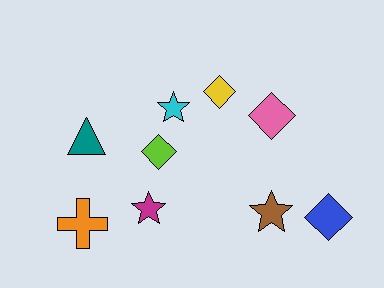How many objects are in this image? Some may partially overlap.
There are 9 objects.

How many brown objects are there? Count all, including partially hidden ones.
There is 1 brown object.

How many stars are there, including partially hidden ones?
There are 3 stars.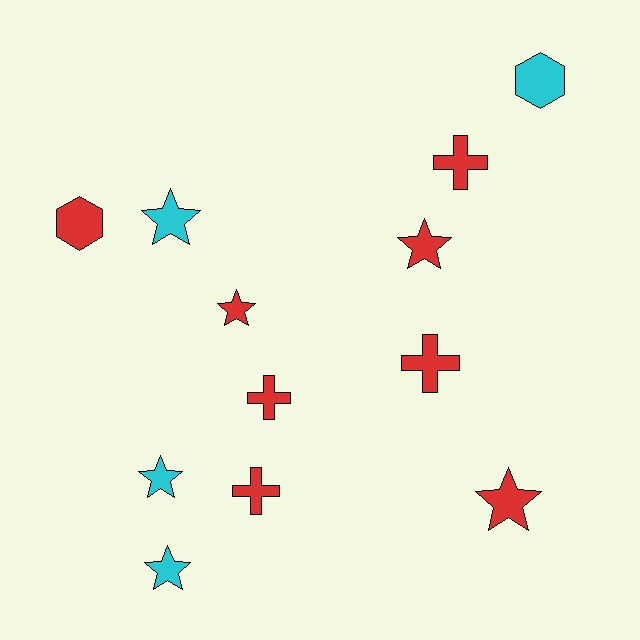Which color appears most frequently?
Red, with 8 objects.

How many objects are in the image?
There are 12 objects.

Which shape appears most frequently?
Star, with 6 objects.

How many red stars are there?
There are 3 red stars.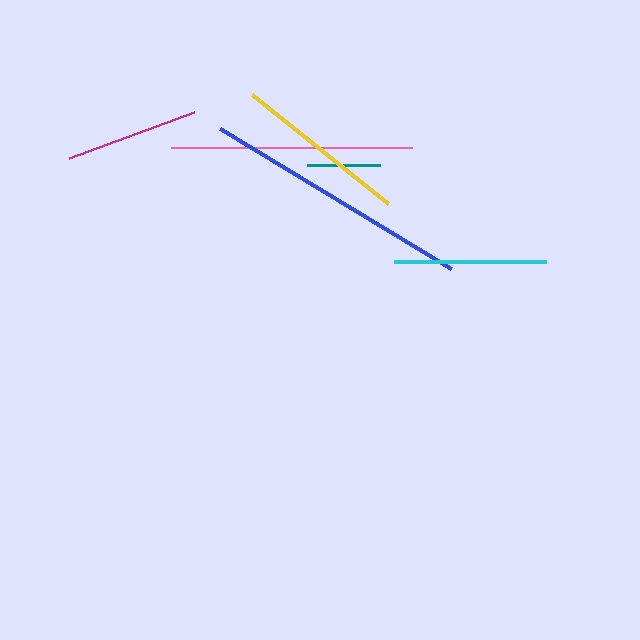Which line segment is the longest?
The blue line is the longest at approximately 270 pixels.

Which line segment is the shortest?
The teal line is the shortest at approximately 74 pixels.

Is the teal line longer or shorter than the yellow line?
The yellow line is longer than the teal line.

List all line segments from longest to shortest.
From longest to shortest: blue, pink, yellow, cyan, magenta, teal.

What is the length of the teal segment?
The teal segment is approximately 74 pixels long.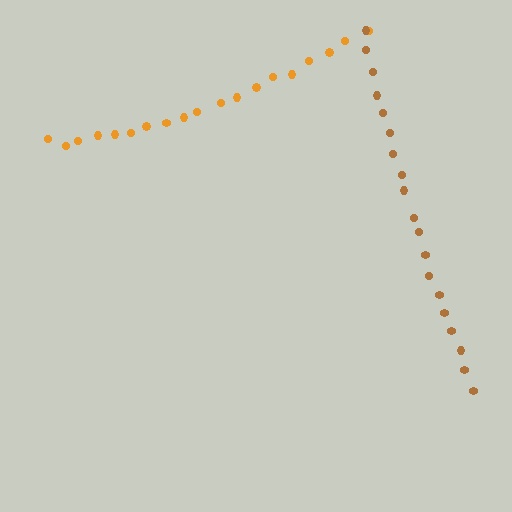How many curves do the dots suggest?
There are 2 distinct paths.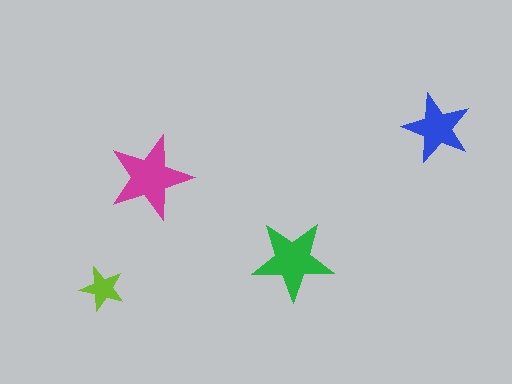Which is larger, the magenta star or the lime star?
The magenta one.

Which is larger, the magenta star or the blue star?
The magenta one.